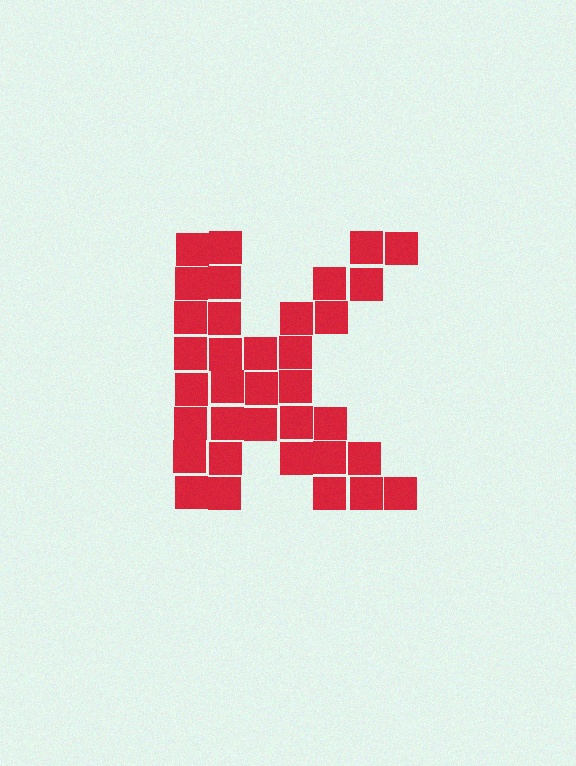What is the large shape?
The large shape is the letter K.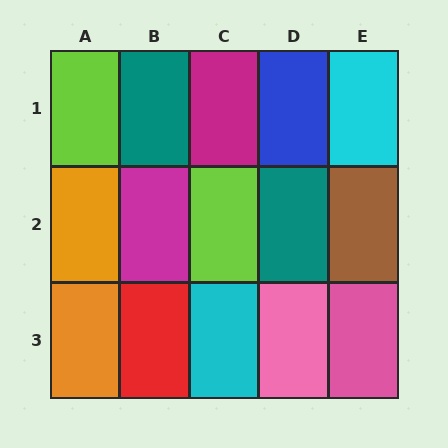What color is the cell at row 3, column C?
Cyan.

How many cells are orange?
2 cells are orange.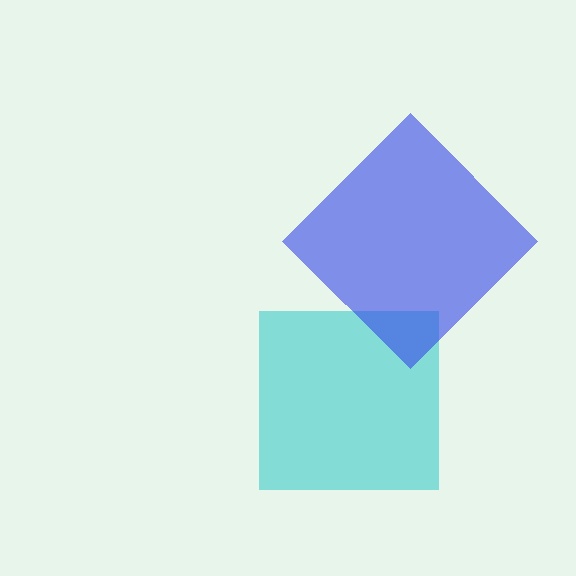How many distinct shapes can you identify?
There are 2 distinct shapes: a cyan square, a blue diamond.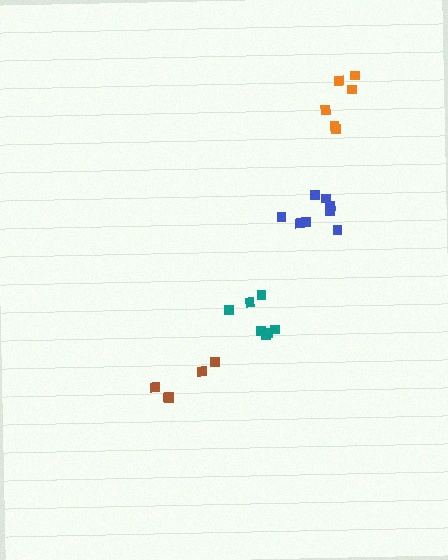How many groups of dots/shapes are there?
There are 4 groups.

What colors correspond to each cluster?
The clusters are colored: blue, orange, teal, brown.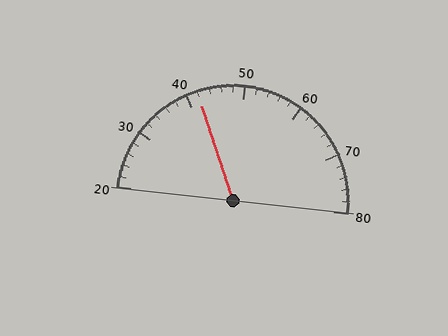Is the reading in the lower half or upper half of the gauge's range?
The reading is in the lower half of the range (20 to 80).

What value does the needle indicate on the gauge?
The needle indicates approximately 42.